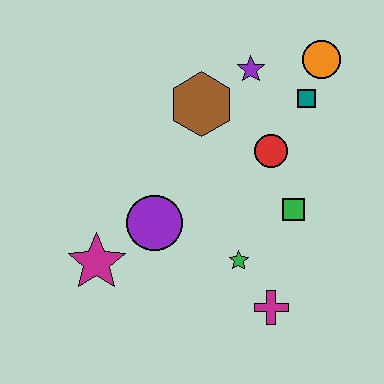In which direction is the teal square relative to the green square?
The teal square is above the green square.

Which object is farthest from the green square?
The magenta star is farthest from the green square.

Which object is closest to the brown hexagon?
The purple star is closest to the brown hexagon.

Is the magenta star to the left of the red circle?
Yes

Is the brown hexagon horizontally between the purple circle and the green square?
Yes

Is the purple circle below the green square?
Yes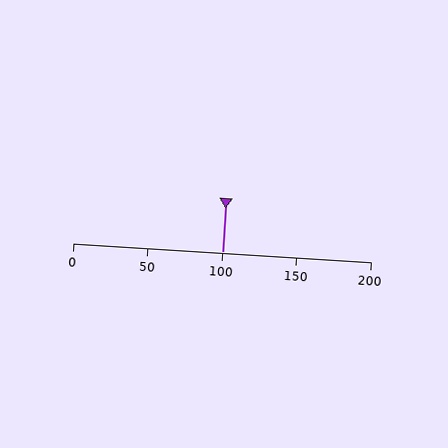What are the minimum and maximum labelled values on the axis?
The axis runs from 0 to 200.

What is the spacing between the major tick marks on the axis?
The major ticks are spaced 50 apart.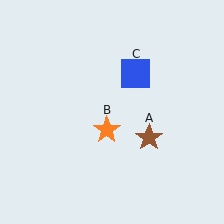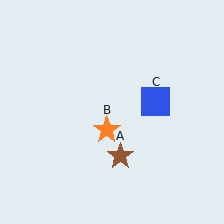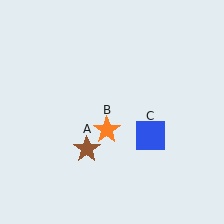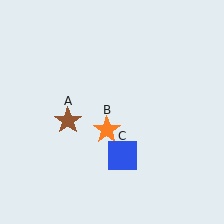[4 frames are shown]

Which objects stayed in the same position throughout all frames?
Orange star (object B) remained stationary.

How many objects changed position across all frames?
2 objects changed position: brown star (object A), blue square (object C).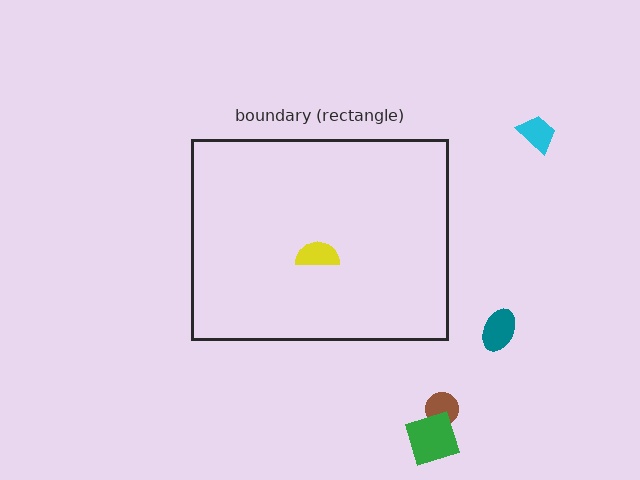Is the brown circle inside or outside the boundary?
Outside.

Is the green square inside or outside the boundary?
Outside.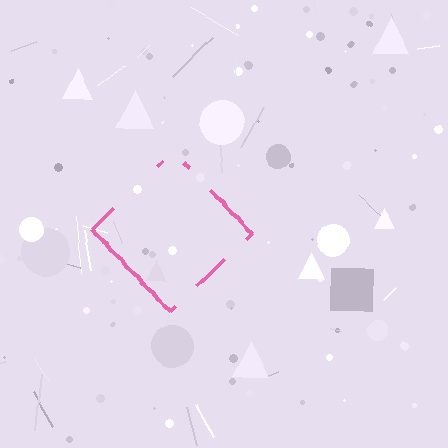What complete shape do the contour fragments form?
The contour fragments form a diamond.